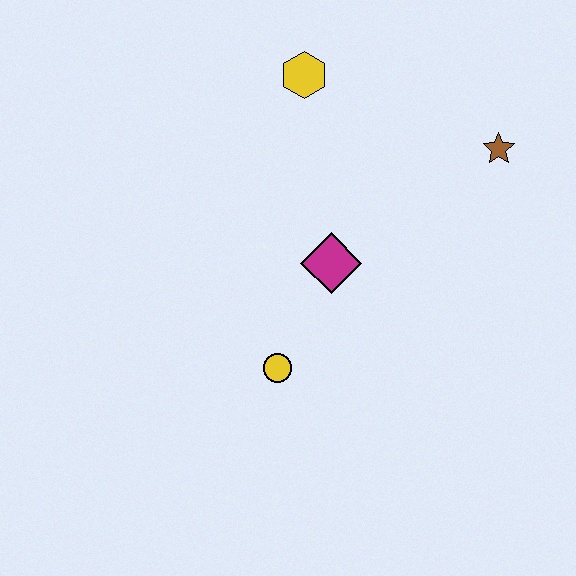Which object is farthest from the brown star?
The yellow circle is farthest from the brown star.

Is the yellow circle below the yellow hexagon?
Yes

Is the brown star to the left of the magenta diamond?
No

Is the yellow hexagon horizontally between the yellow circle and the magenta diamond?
Yes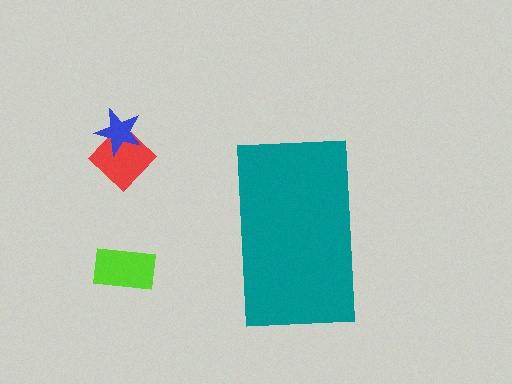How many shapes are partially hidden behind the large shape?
0 shapes are partially hidden.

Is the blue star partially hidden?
No, the blue star is fully visible.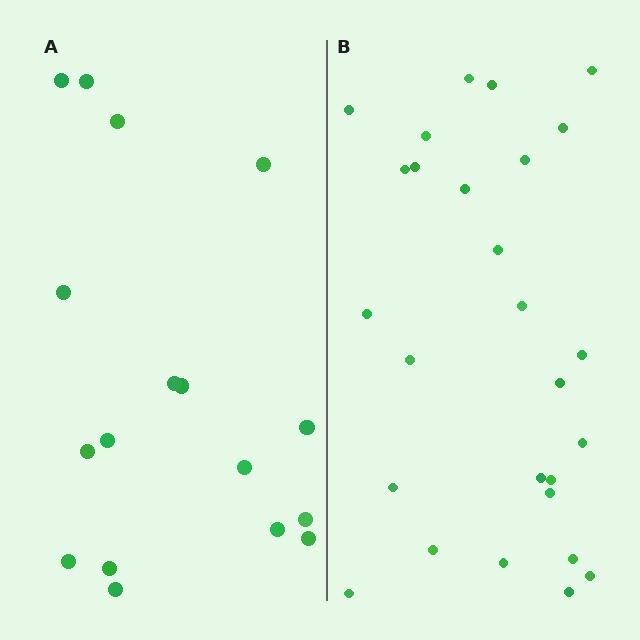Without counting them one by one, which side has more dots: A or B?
Region B (the right region) has more dots.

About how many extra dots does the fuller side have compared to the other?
Region B has roughly 10 or so more dots than region A.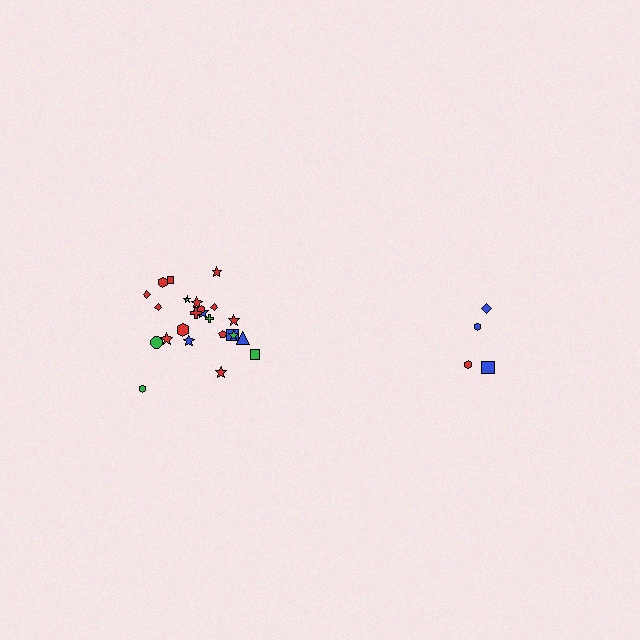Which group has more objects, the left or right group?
The left group.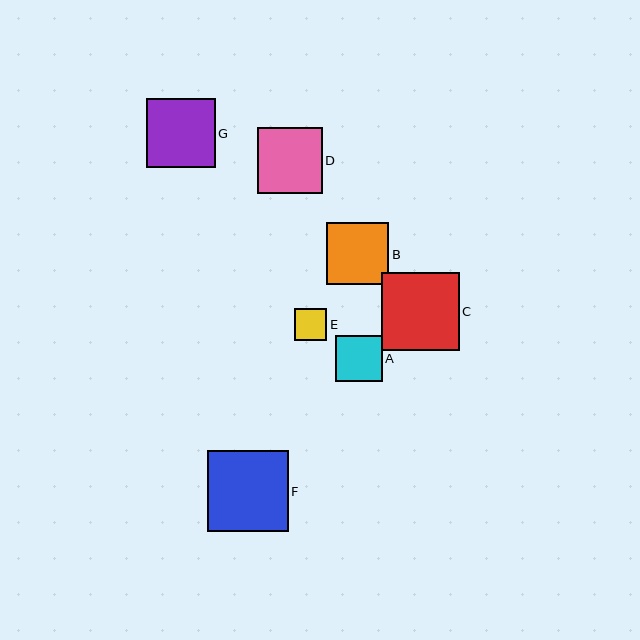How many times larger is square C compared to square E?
Square C is approximately 2.4 times the size of square E.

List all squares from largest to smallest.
From largest to smallest: F, C, G, D, B, A, E.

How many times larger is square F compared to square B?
Square F is approximately 1.3 times the size of square B.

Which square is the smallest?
Square E is the smallest with a size of approximately 32 pixels.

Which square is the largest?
Square F is the largest with a size of approximately 81 pixels.